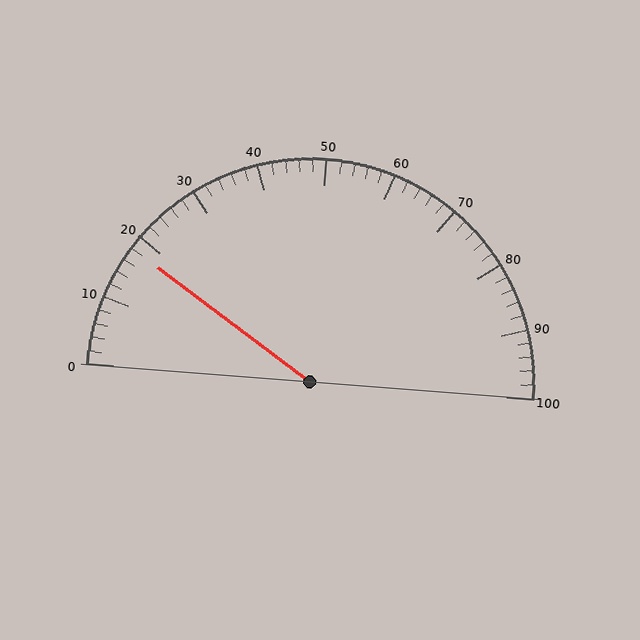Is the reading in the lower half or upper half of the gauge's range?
The reading is in the lower half of the range (0 to 100).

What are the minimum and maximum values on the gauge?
The gauge ranges from 0 to 100.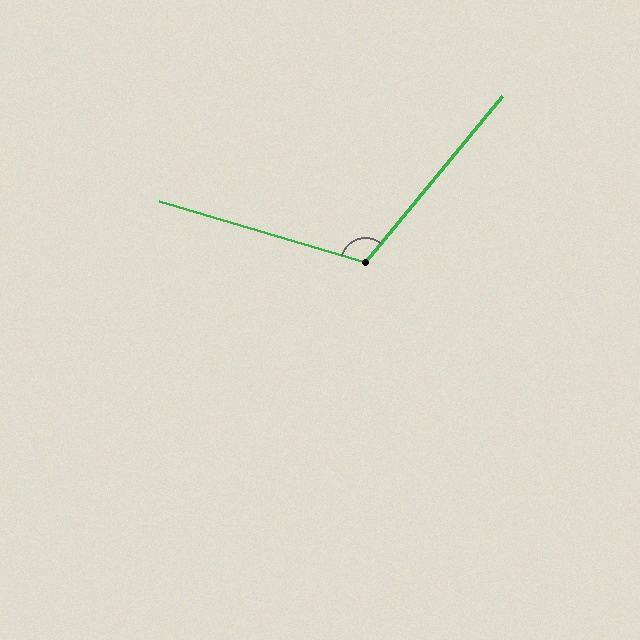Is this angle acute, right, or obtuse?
It is obtuse.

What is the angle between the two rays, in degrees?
Approximately 113 degrees.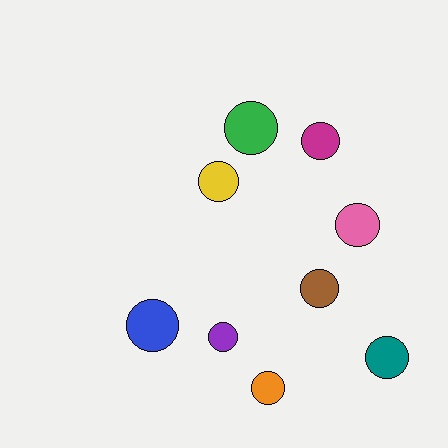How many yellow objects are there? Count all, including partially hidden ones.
There is 1 yellow object.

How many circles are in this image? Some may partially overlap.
There are 9 circles.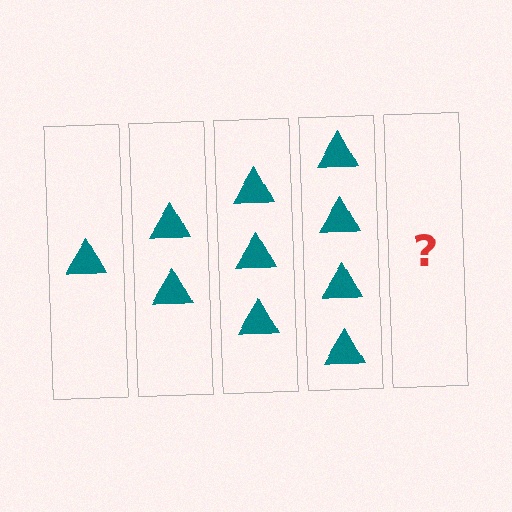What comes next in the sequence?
The next element should be 5 triangles.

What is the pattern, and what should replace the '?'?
The pattern is that each step adds one more triangle. The '?' should be 5 triangles.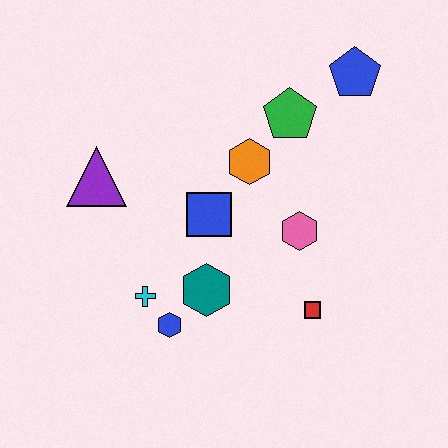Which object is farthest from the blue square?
The blue pentagon is farthest from the blue square.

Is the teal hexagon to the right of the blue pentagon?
No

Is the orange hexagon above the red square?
Yes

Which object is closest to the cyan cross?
The blue hexagon is closest to the cyan cross.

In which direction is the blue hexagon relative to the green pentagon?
The blue hexagon is below the green pentagon.